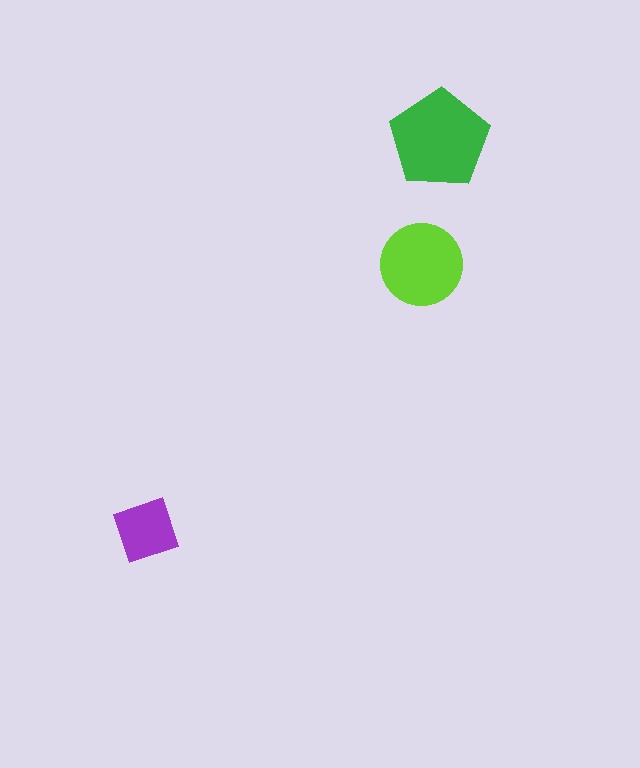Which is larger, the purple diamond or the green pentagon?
The green pentagon.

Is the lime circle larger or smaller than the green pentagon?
Smaller.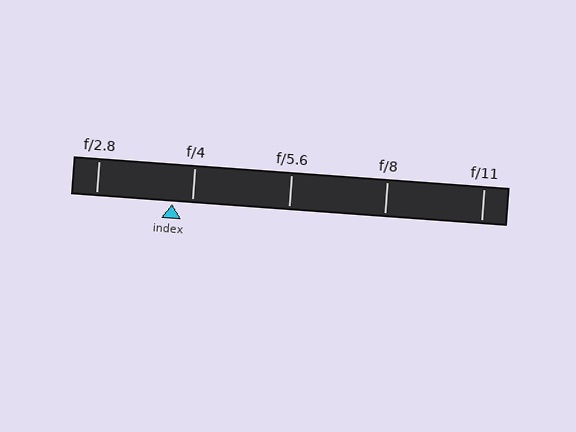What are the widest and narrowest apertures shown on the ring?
The widest aperture shown is f/2.8 and the narrowest is f/11.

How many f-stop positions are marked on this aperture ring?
There are 5 f-stop positions marked.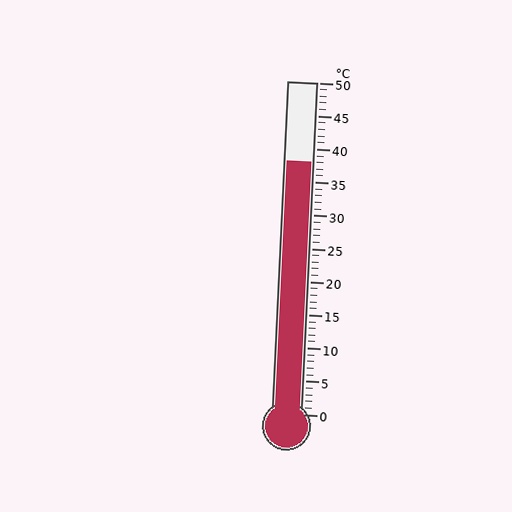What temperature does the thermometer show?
The thermometer shows approximately 38°C.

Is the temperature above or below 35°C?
The temperature is above 35°C.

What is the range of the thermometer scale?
The thermometer scale ranges from 0°C to 50°C.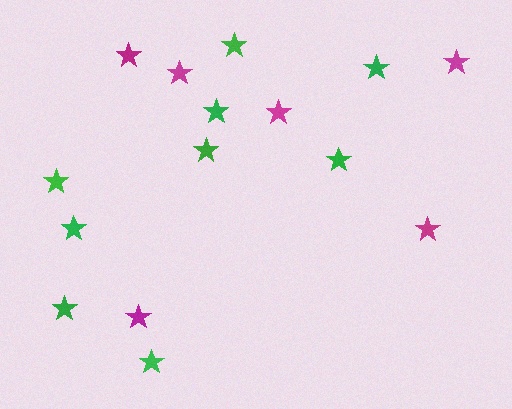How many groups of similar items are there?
There are 2 groups: one group of magenta stars (6) and one group of green stars (9).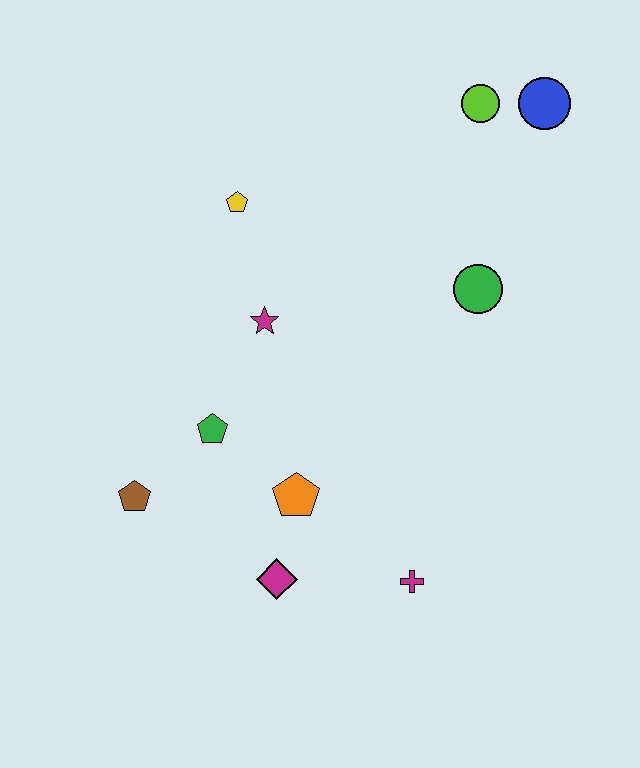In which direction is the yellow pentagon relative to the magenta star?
The yellow pentagon is above the magenta star.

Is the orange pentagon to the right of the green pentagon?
Yes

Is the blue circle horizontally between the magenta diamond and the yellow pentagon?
No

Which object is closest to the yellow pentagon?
The magenta star is closest to the yellow pentagon.